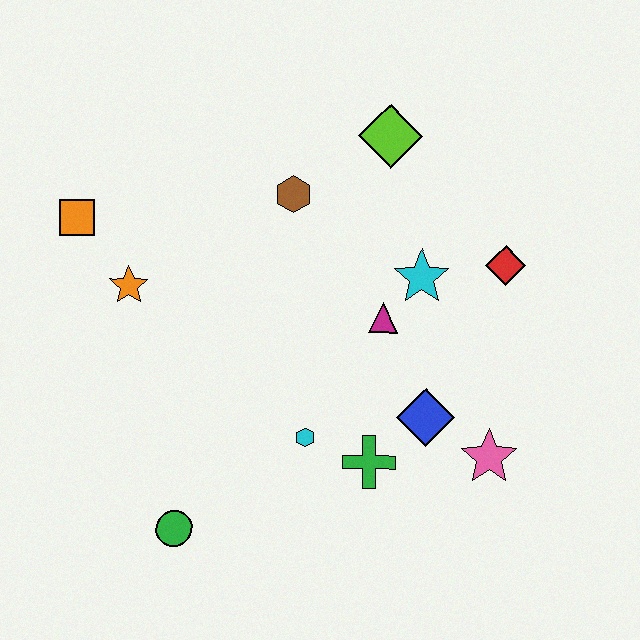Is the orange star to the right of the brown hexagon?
No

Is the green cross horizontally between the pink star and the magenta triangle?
No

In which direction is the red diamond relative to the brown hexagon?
The red diamond is to the right of the brown hexagon.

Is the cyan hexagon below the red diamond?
Yes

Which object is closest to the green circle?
The cyan hexagon is closest to the green circle.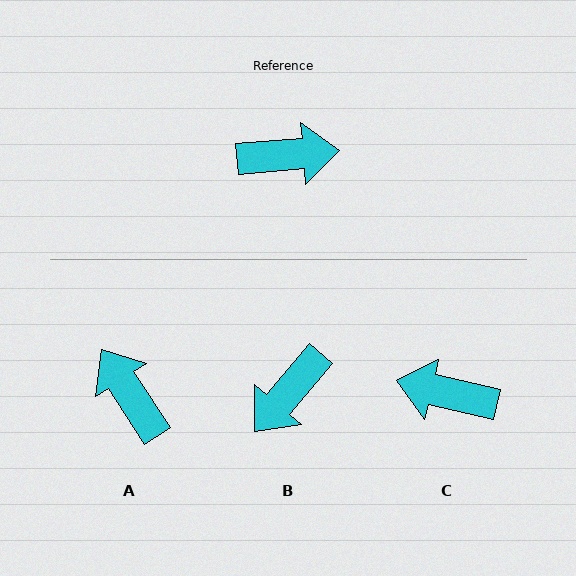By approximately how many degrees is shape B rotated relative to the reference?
Approximately 135 degrees clockwise.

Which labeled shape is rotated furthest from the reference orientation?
C, about 162 degrees away.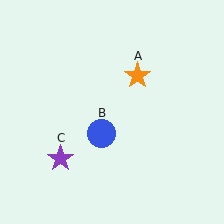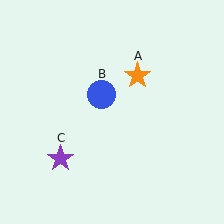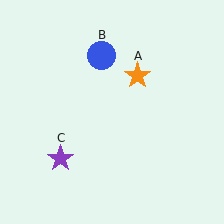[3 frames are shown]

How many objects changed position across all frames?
1 object changed position: blue circle (object B).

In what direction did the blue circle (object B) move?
The blue circle (object B) moved up.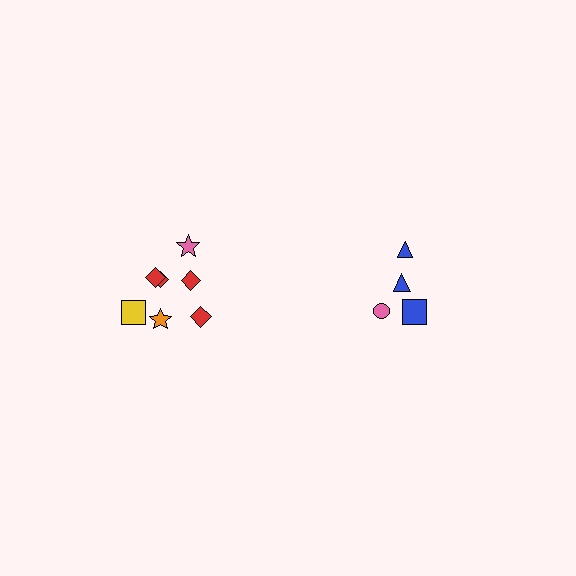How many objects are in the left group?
There are 7 objects.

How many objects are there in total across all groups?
There are 11 objects.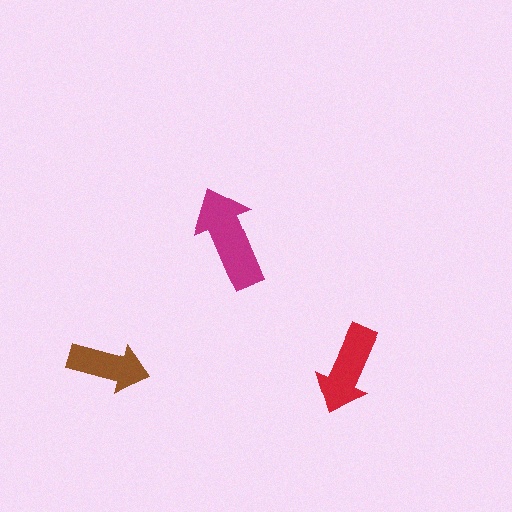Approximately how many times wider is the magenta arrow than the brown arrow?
About 1.5 times wider.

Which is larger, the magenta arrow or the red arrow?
The magenta one.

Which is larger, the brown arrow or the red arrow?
The red one.